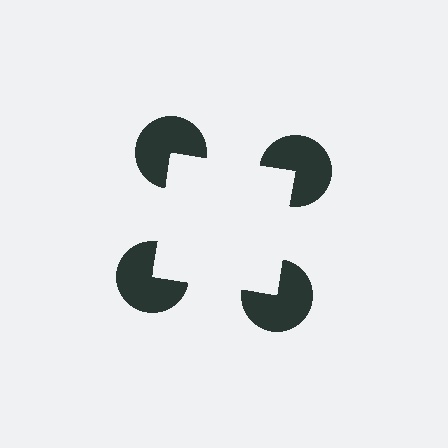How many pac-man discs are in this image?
There are 4 — one at each vertex of the illusory square.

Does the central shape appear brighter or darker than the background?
It typically appears slightly brighter than the background, even though no actual brightness change is drawn.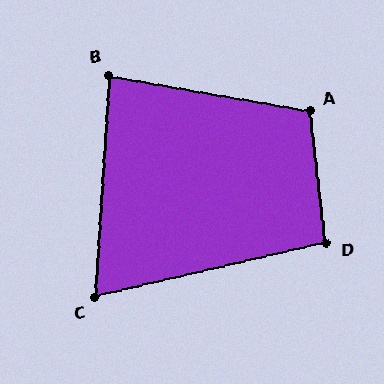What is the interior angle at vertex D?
Approximately 97 degrees (obtuse).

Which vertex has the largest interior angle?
A, at approximately 107 degrees.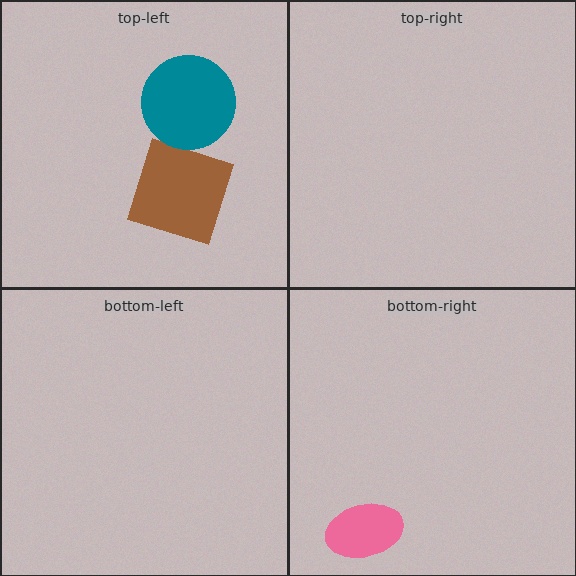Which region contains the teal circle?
The top-left region.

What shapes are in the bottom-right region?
The pink ellipse.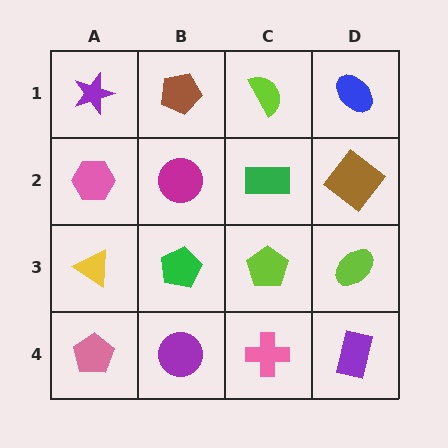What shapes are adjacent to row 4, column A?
A yellow triangle (row 3, column A), a purple circle (row 4, column B).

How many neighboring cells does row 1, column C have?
3.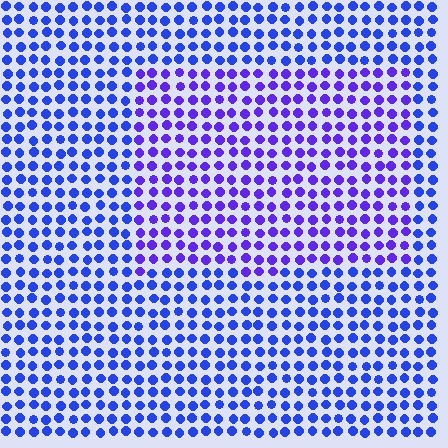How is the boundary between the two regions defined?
The boundary is defined purely by a slight shift in hue (about 28 degrees). Spacing, size, and orientation are identical on both sides.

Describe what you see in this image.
The image is filled with small blue elements in a uniform arrangement. A rectangle-shaped region is visible where the elements are tinted to a slightly different hue, forming a subtle color boundary.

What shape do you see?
I see a rectangle.